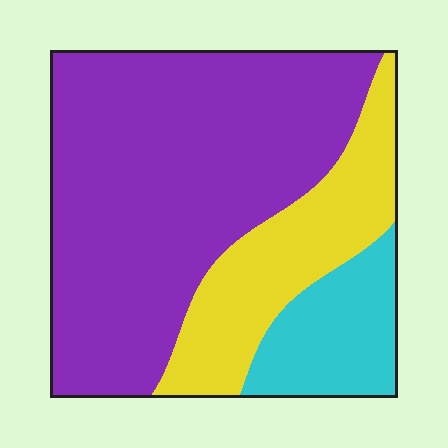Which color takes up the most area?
Purple, at roughly 60%.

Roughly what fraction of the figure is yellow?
Yellow takes up less than a quarter of the figure.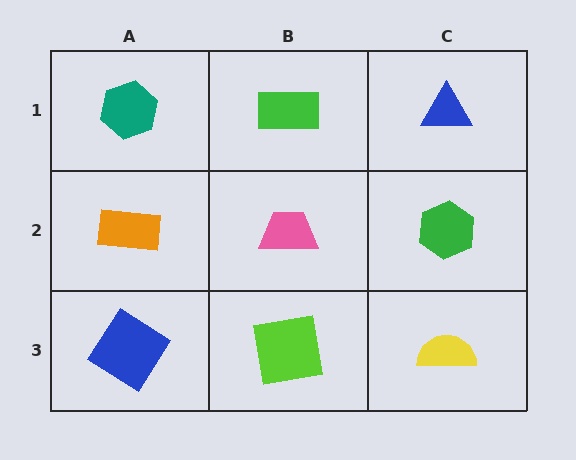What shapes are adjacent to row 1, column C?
A green hexagon (row 2, column C), a green rectangle (row 1, column B).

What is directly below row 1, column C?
A green hexagon.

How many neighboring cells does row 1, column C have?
2.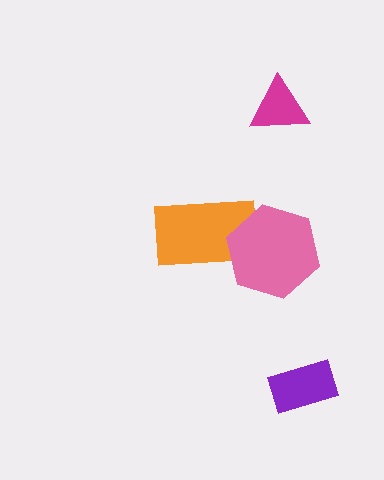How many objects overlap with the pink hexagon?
1 object overlaps with the pink hexagon.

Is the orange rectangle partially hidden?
Yes, it is partially covered by another shape.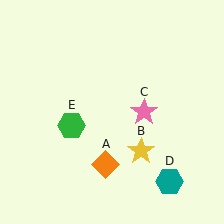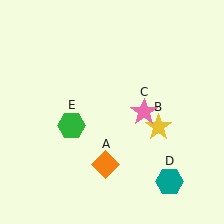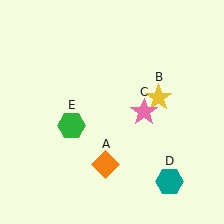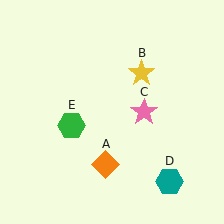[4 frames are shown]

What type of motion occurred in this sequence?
The yellow star (object B) rotated counterclockwise around the center of the scene.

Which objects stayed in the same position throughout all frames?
Orange diamond (object A) and pink star (object C) and teal hexagon (object D) and green hexagon (object E) remained stationary.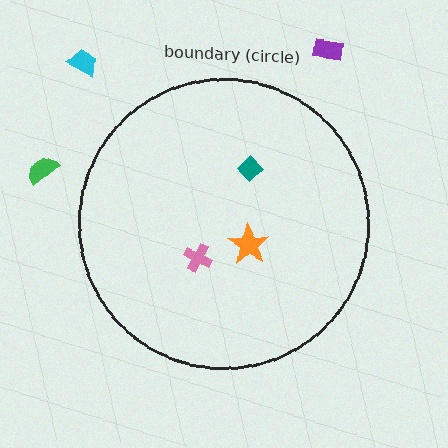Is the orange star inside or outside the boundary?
Inside.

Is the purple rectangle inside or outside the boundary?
Outside.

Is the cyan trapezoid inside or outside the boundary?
Outside.